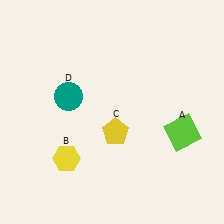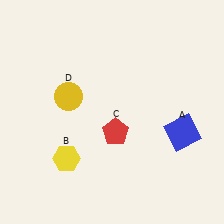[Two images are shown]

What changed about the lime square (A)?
In Image 1, A is lime. In Image 2, it changed to blue.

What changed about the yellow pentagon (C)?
In Image 1, C is yellow. In Image 2, it changed to red.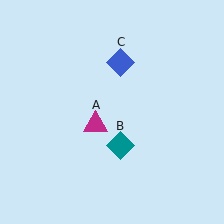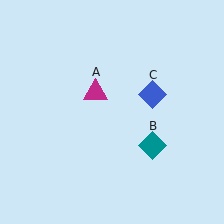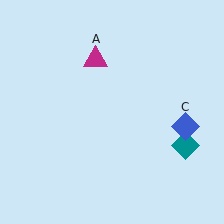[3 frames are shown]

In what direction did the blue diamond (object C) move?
The blue diamond (object C) moved down and to the right.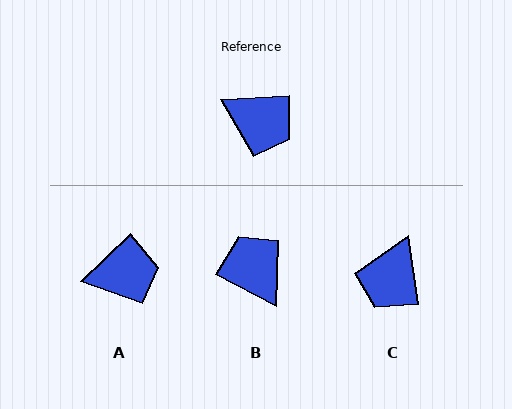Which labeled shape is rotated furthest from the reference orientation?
B, about 149 degrees away.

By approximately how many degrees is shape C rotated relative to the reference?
Approximately 85 degrees clockwise.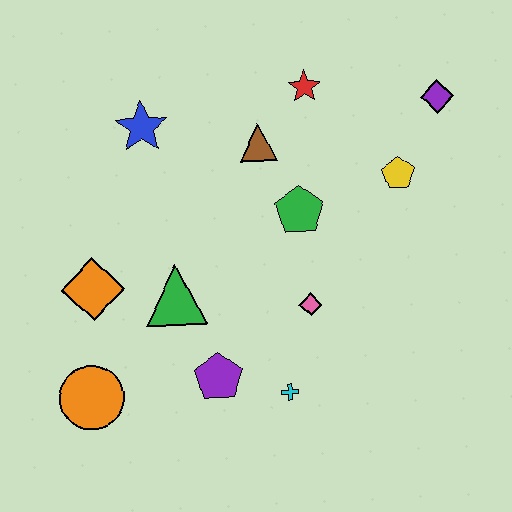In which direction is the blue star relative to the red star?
The blue star is to the left of the red star.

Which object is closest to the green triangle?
The orange diamond is closest to the green triangle.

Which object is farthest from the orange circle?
The purple diamond is farthest from the orange circle.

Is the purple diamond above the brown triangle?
Yes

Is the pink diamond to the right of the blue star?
Yes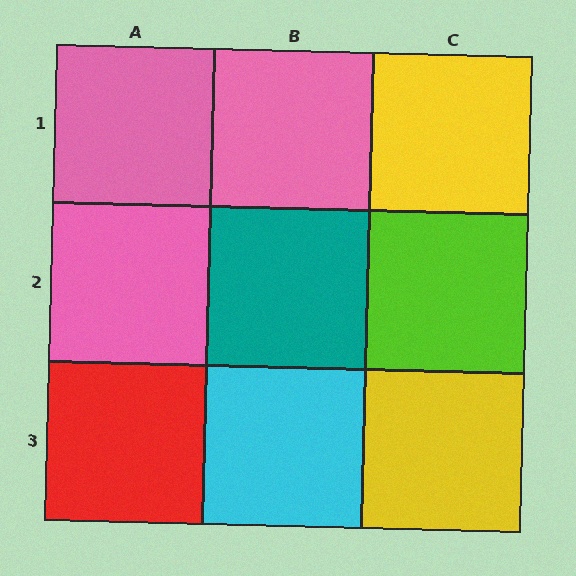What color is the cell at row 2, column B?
Teal.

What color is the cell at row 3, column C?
Yellow.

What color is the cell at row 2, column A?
Pink.